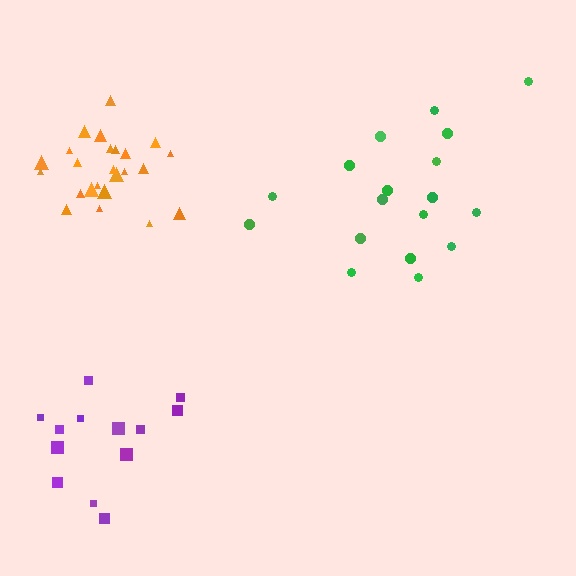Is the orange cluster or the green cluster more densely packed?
Orange.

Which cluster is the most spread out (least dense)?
Green.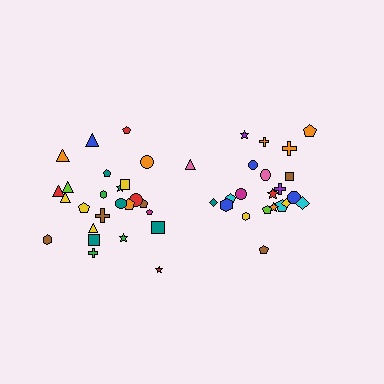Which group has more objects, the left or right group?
The left group.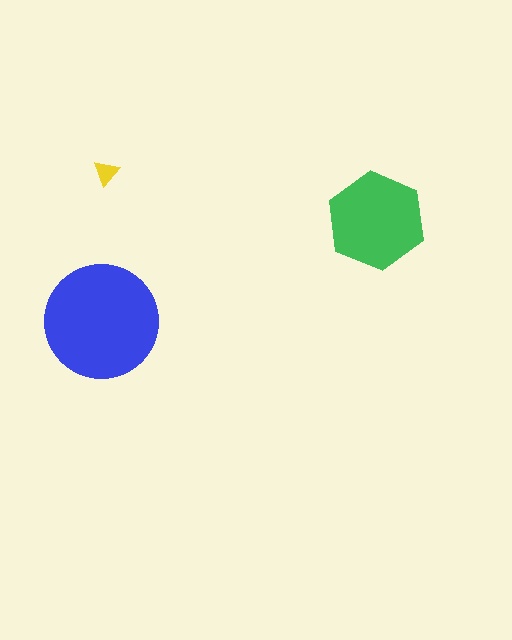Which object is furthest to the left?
The blue circle is leftmost.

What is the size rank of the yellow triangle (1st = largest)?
3rd.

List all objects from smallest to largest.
The yellow triangle, the green hexagon, the blue circle.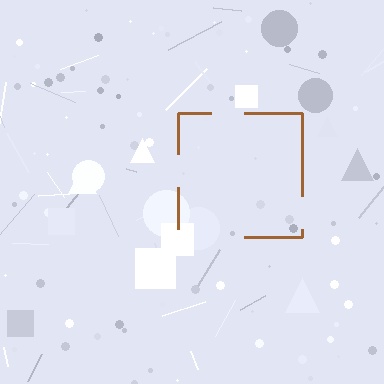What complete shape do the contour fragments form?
The contour fragments form a square.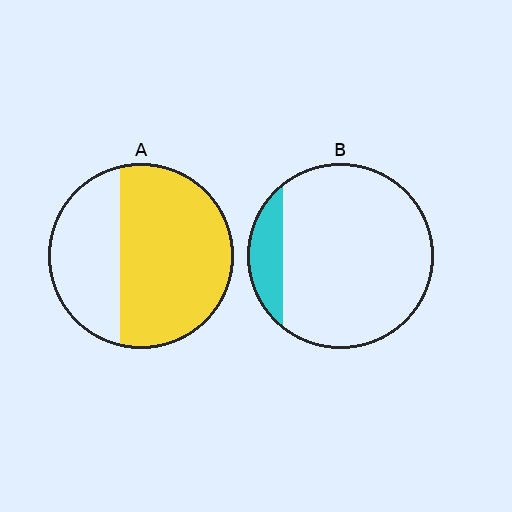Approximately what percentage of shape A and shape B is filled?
A is approximately 65% and B is approximately 15%.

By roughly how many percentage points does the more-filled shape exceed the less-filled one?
By roughly 50 percentage points (A over B).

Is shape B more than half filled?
No.